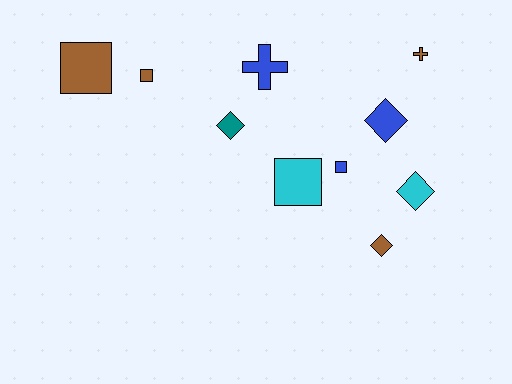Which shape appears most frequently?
Diamond, with 4 objects.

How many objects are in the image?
There are 10 objects.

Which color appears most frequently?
Brown, with 4 objects.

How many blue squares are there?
There is 1 blue square.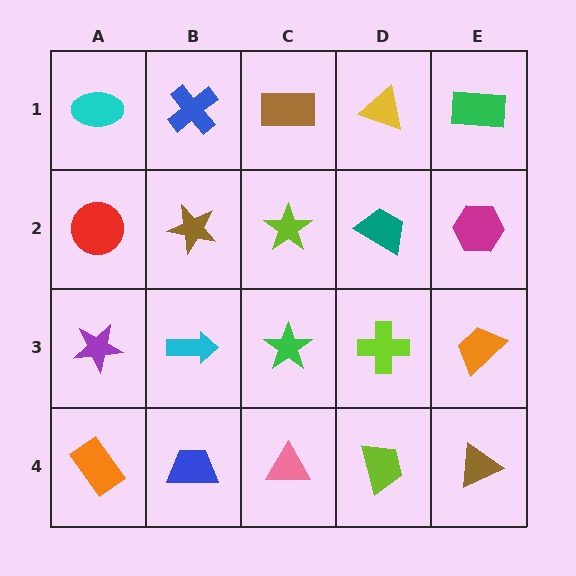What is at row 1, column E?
A green rectangle.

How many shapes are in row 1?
5 shapes.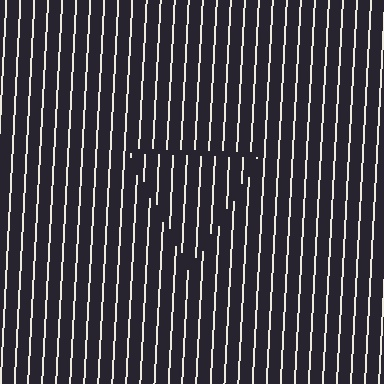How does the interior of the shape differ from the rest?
The interior of the shape contains the same grating, shifted by half a period — the contour is defined by the phase discontinuity where line-ends from the inner and outer gratings abut.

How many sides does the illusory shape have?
3 sides — the line-ends trace a triangle.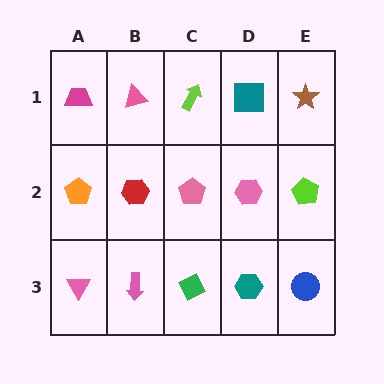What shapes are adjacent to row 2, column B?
A pink triangle (row 1, column B), a pink arrow (row 3, column B), an orange pentagon (row 2, column A), a pink pentagon (row 2, column C).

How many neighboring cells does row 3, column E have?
2.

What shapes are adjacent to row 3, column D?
A pink hexagon (row 2, column D), a green diamond (row 3, column C), a blue circle (row 3, column E).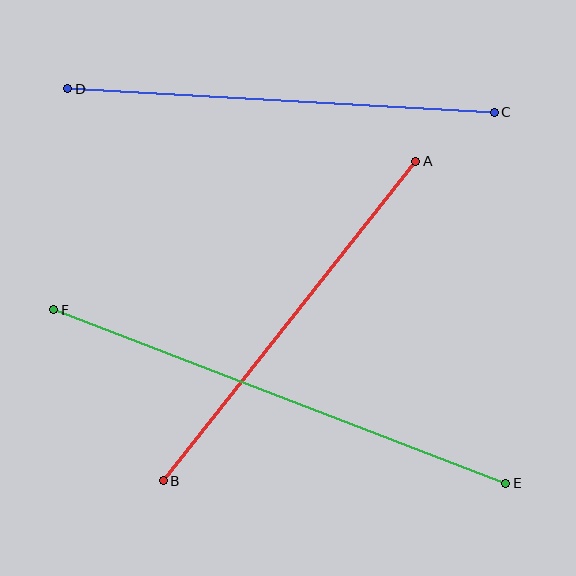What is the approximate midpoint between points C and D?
The midpoint is at approximately (281, 101) pixels.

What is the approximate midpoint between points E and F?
The midpoint is at approximately (280, 397) pixels.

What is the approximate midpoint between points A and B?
The midpoint is at approximately (290, 321) pixels.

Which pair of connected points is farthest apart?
Points E and F are farthest apart.